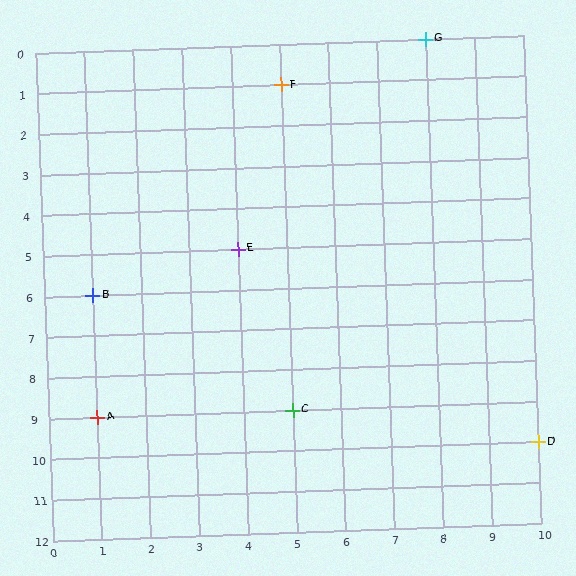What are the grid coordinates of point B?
Point B is at grid coordinates (1, 6).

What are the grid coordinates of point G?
Point G is at grid coordinates (8, 0).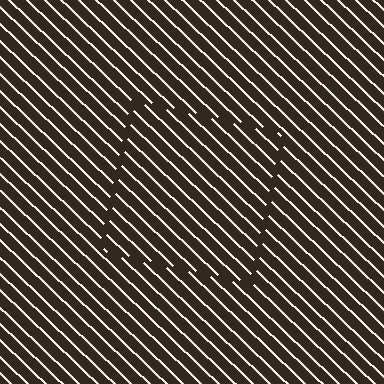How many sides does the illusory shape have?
4 sides — the line-ends trace a square.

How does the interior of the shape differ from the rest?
The interior of the shape contains the same grating, shifted by half a period — the contour is defined by the phase discontinuity where line-ends from the inner and outer gratings abut.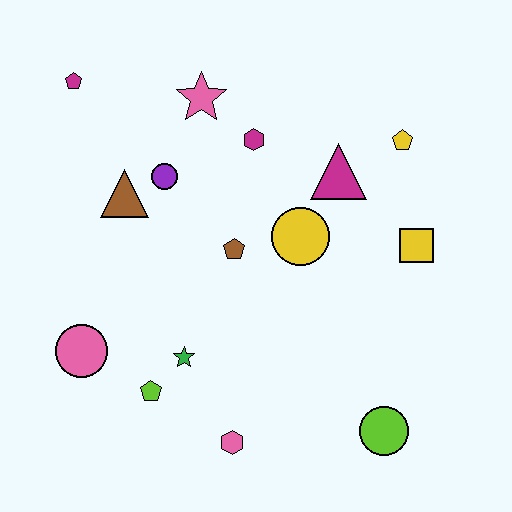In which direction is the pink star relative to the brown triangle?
The pink star is above the brown triangle.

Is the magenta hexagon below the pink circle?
No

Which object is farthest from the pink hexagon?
The magenta pentagon is farthest from the pink hexagon.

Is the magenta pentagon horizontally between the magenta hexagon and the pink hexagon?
No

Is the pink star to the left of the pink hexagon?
Yes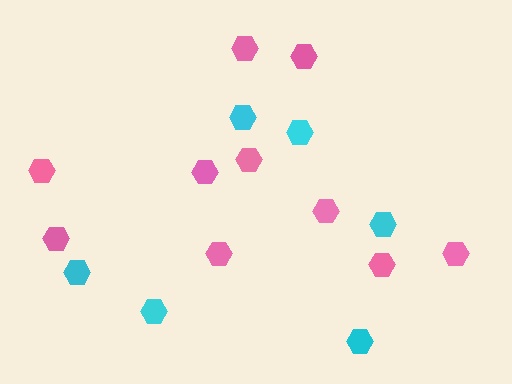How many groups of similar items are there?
There are 2 groups: one group of cyan hexagons (6) and one group of pink hexagons (10).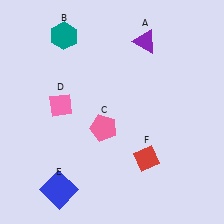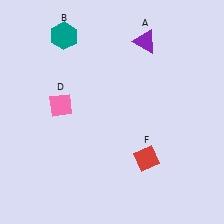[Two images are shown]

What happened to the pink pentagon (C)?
The pink pentagon (C) was removed in Image 2. It was in the bottom-left area of Image 1.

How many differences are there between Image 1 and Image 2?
There are 2 differences between the two images.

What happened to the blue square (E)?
The blue square (E) was removed in Image 2. It was in the bottom-left area of Image 1.